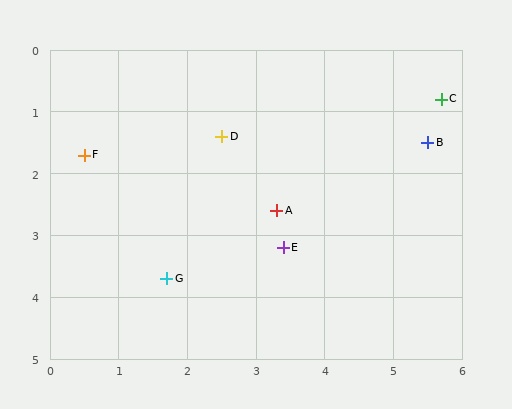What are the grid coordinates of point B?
Point B is at approximately (5.5, 1.5).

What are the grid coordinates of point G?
Point G is at approximately (1.7, 3.7).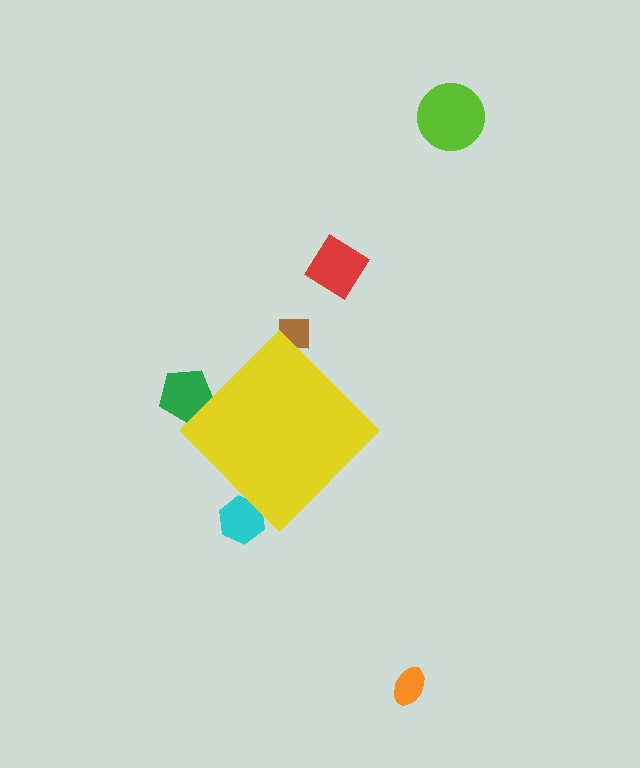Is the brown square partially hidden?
Yes, the brown square is partially hidden behind the yellow diamond.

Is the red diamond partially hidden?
No, the red diamond is fully visible.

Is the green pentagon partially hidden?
Yes, the green pentagon is partially hidden behind the yellow diamond.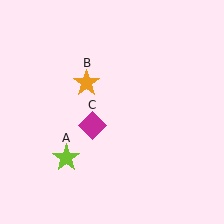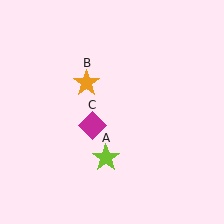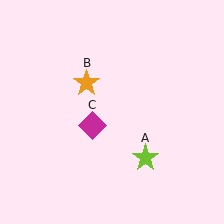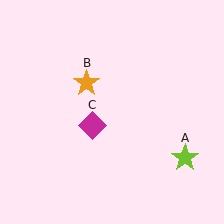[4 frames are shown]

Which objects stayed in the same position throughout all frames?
Orange star (object B) and magenta diamond (object C) remained stationary.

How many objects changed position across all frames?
1 object changed position: lime star (object A).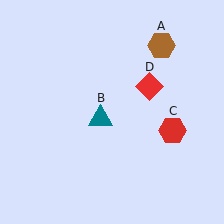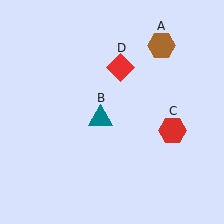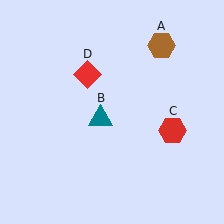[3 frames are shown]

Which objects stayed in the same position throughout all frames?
Brown hexagon (object A) and teal triangle (object B) and red hexagon (object C) remained stationary.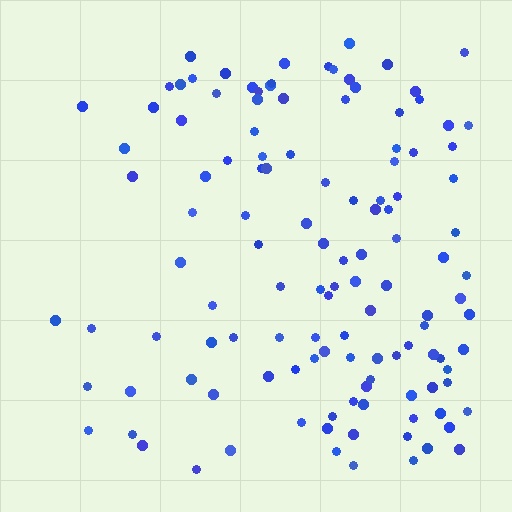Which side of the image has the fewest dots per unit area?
The left.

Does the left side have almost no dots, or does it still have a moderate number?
Still a moderate number, just noticeably fewer than the right.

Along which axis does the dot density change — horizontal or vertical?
Horizontal.